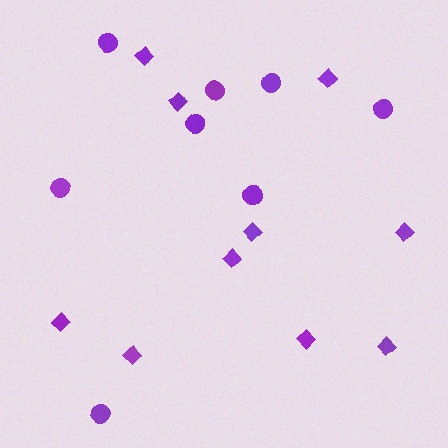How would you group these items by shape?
There are 2 groups: one group of circles (8) and one group of diamonds (10).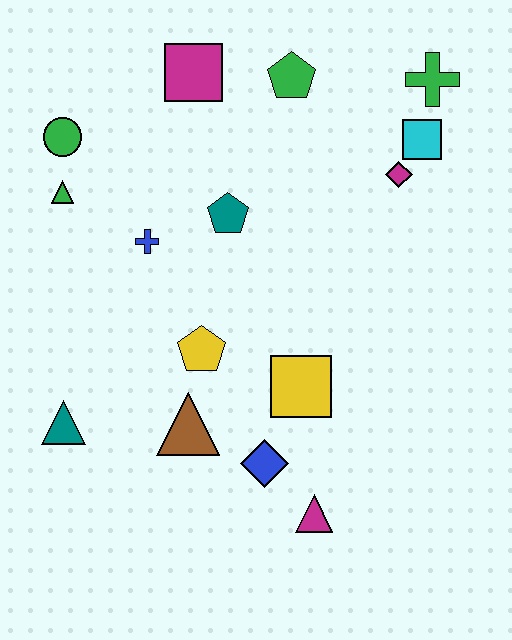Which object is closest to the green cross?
The cyan square is closest to the green cross.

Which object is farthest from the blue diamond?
The green cross is farthest from the blue diamond.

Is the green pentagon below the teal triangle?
No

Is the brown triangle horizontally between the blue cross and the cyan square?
Yes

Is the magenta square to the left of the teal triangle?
No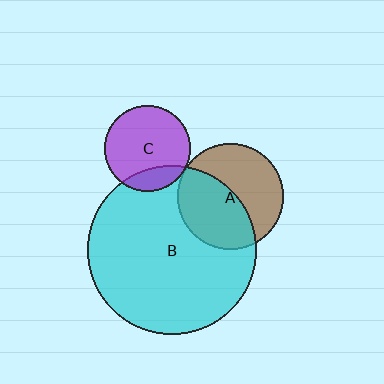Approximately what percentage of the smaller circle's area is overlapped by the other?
Approximately 20%.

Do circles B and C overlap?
Yes.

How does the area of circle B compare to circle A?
Approximately 2.5 times.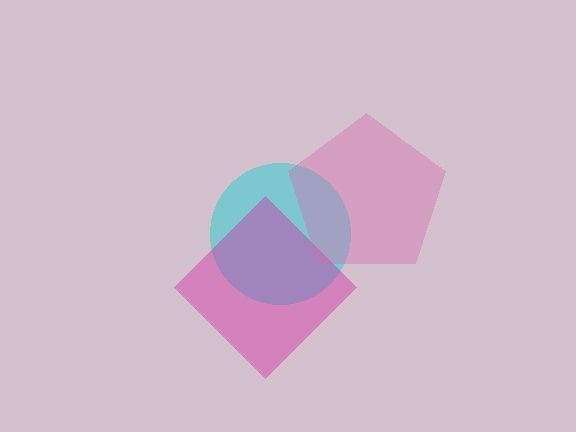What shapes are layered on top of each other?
The layered shapes are: a cyan circle, a magenta diamond, a pink pentagon.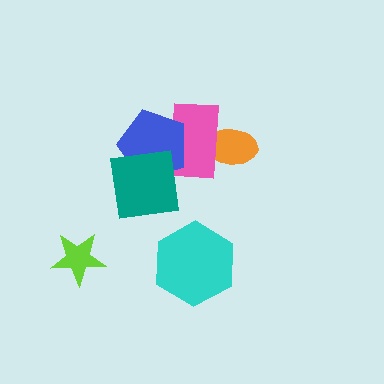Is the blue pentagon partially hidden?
Yes, it is partially covered by another shape.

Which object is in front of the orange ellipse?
The pink rectangle is in front of the orange ellipse.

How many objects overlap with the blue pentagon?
2 objects overlap with the blue pentagon.